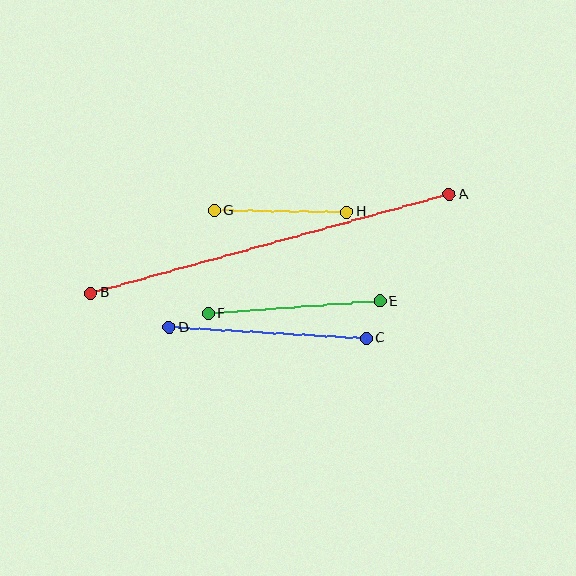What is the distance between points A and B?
The distance is approximately 372 pixels.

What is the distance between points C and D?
The distance is approximately 197 pixels.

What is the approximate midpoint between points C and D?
The midpoint is at approximately (268, 333) pixels.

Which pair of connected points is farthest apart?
Points A and B are farthest apart.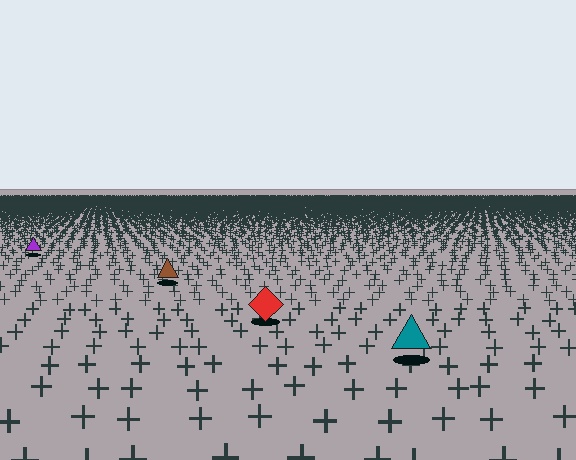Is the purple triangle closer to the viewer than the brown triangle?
No. The brown triangle is closer — you can tell from the texture gradient: the ground texture is coarser near it.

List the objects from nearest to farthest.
From nearest to farthest: the teal triangle, the red diamond, the brown triangle, the purple triangle.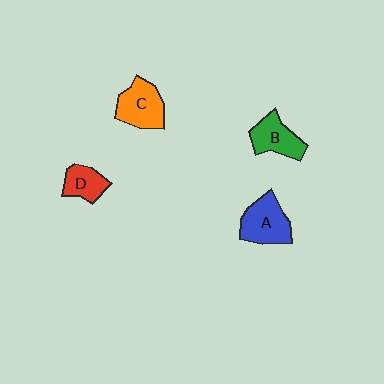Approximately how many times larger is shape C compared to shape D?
Approximately 1.5 times.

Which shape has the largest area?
Shape A (blue).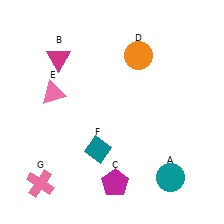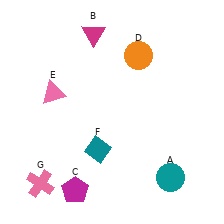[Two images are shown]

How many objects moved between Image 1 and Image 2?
2 objects moved between the two images.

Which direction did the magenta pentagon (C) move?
The magenta pentagon (C) moved left.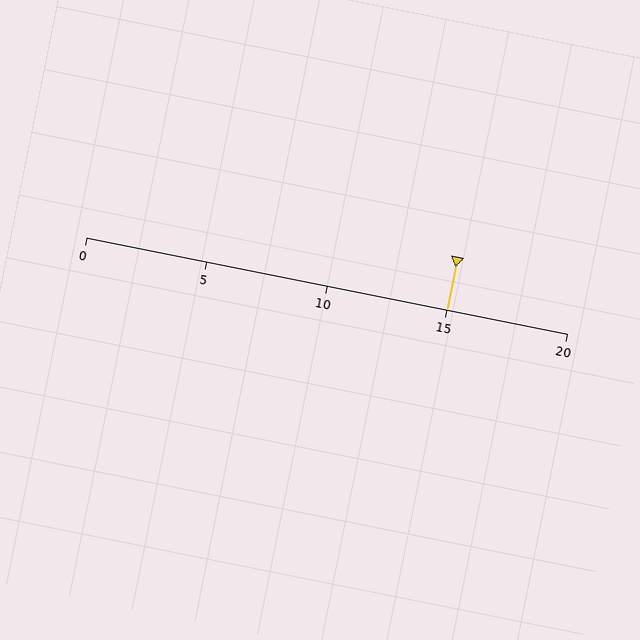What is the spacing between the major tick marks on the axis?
The major ticks are spaced 5 apart.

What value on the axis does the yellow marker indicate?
The marker indicates approximately 15.